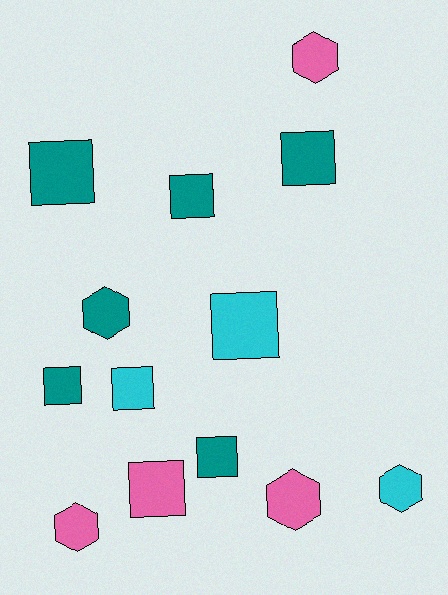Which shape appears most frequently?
Square, with 8 objects.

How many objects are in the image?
There are 13 objects.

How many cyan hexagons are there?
There is 1 cyan hexagon.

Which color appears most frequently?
Teal, with 6 objects.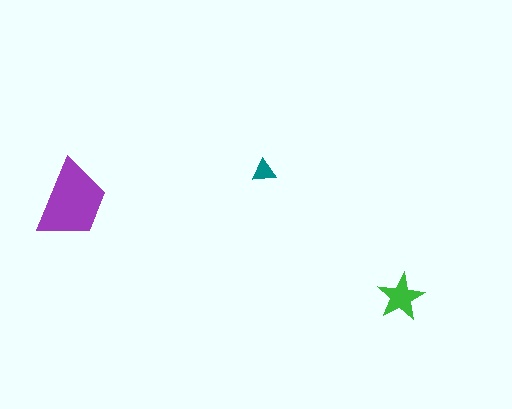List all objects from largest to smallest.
The purple trapezoid, the green star, the teal triangle.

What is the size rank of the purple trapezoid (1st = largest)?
1st.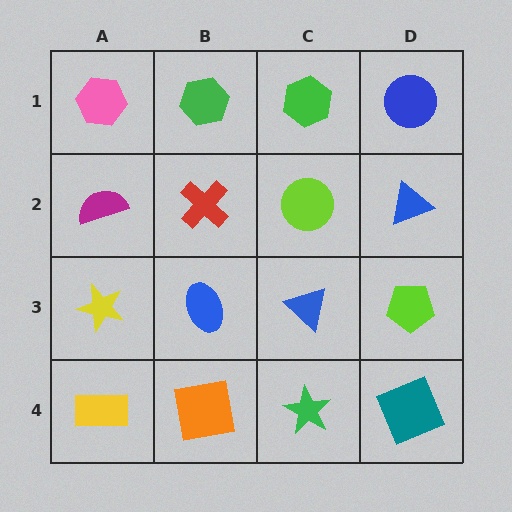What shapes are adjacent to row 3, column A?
A magenta semicircle (row 2, column A), a yellow rectangle (row 4, column A), a blue ellipse (row 3, column B).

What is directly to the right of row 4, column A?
An orange square.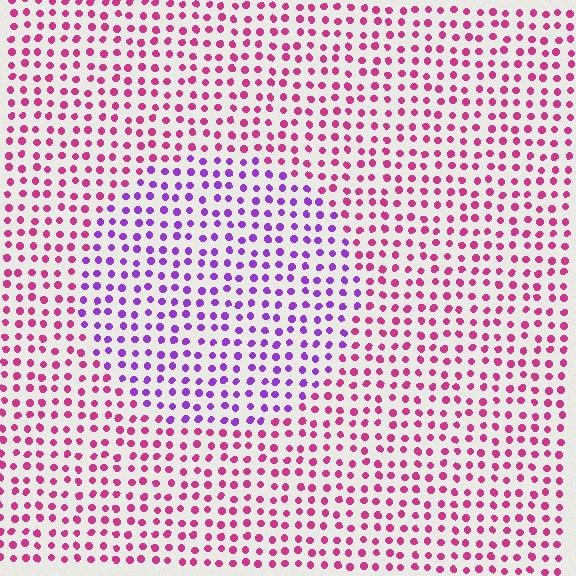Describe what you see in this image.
The image is filled with small magenta elements in a uniform arrangement. A circle-shaped region is visible where the elements are tinted to a slightly different hue, forming a subtle color boundary.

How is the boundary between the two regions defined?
The boundary is defined purely by a slight shift in hue (about 47 degrees). Spacing, size, and orientation are identical on both sides.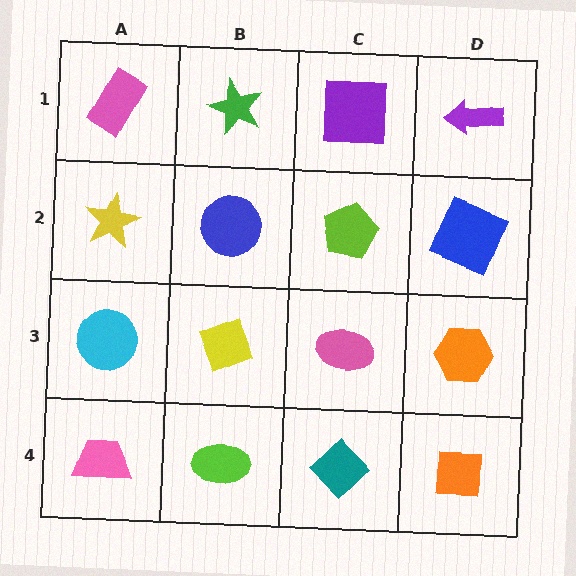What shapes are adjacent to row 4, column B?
A yellow diamond (row 3, column B), a pink trapezoid (row 4, column A), a teal diamond (row 4, column C).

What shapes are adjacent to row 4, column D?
An orange hexagon (row 3, column D), a teal diamond (row 4, column C).